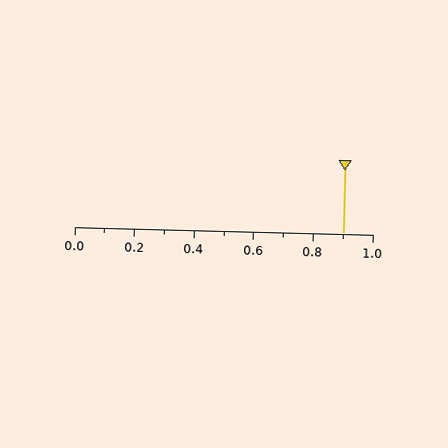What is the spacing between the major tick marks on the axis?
The major ticks are spaced 0.2 apart.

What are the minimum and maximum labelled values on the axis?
The axis runs from 0.0 to 1.0.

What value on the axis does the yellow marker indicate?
The marker indicates approximately 0.9.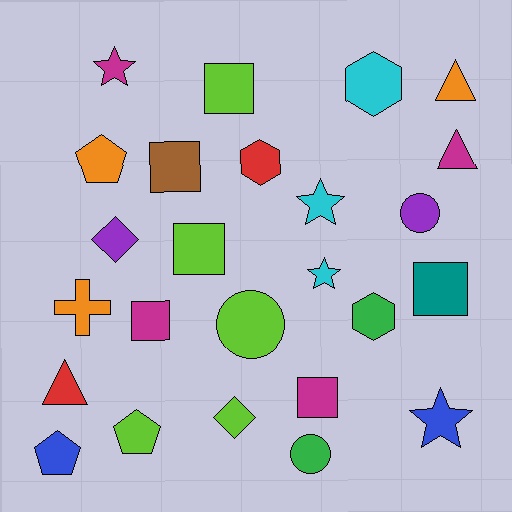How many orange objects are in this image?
There are 3 orange objects.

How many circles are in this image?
There are 3 circles.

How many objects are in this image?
There are 25 objects.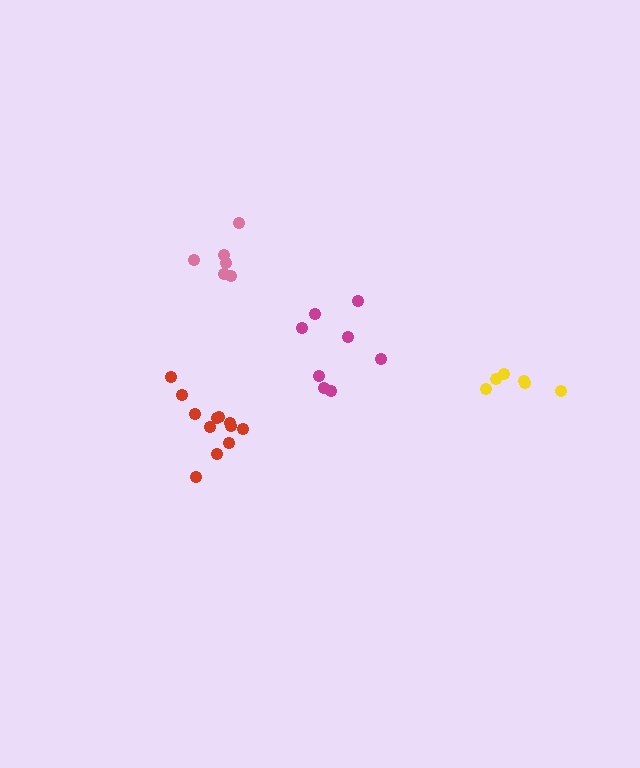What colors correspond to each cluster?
The clusters are colored: red, pink, magenta, yellow.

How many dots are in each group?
Group 1: 12 dots, Group 2: 6 dots, Group 3: 8 dots, Group 4: 6 dots (32 total).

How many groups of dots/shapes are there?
There are 4 groups.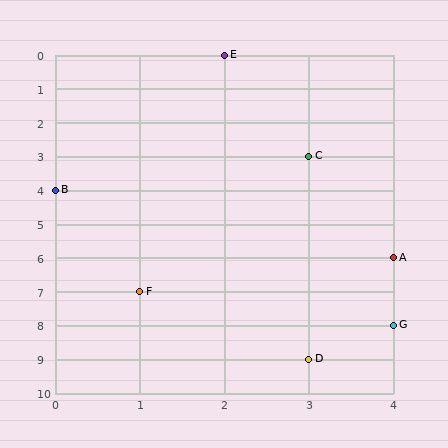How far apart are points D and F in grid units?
Points D and F are 2 columns and 2 rows apart (about 2.8 grid units diagonally).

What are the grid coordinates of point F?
Point F is at grid coordinates (1, 7).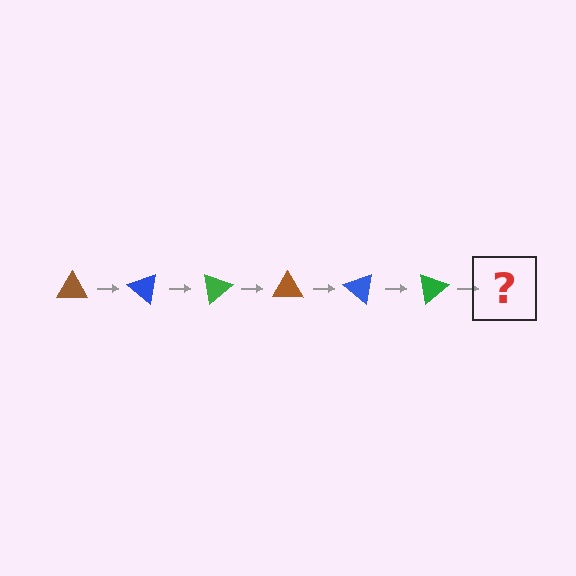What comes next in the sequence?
The next element should be a brown triangle, rotated 240 degrees from the start.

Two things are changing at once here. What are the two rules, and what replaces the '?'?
The two rules are that it rotates 40 degrees each step and the color cycles through brown, blue, and green. The '?' should be a brown triangle, rotated 240 degrees from the start.